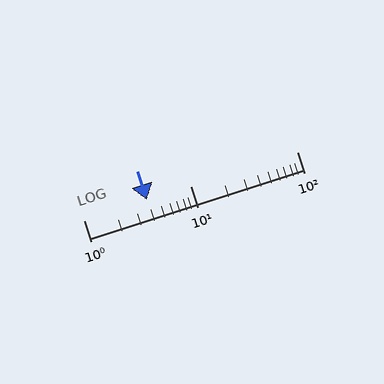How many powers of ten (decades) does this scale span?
The scale spans 2 decades, from 1 to 100.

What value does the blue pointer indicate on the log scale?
The pointer indicates approximately 3.9.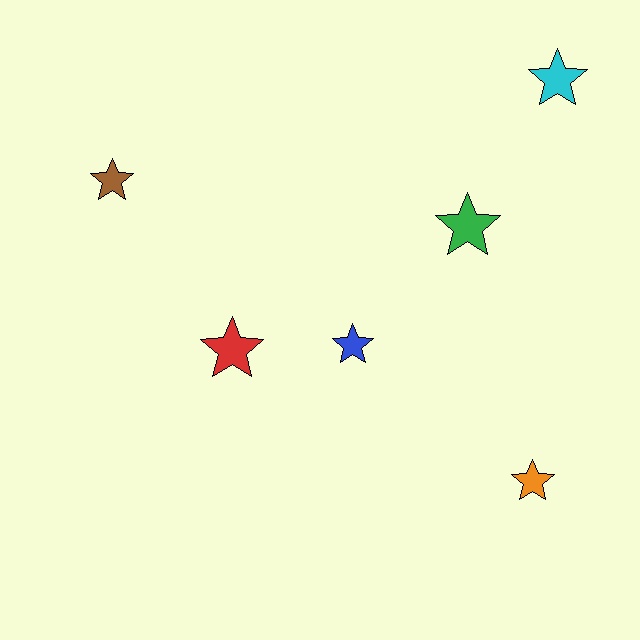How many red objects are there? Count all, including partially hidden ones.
There is 1 red object.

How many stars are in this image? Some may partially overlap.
There are 6 stars.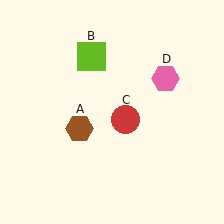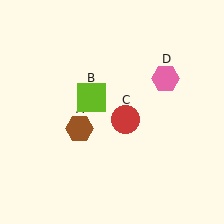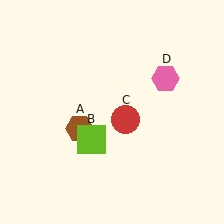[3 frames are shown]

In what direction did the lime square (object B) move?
The lime square (object B) moved down.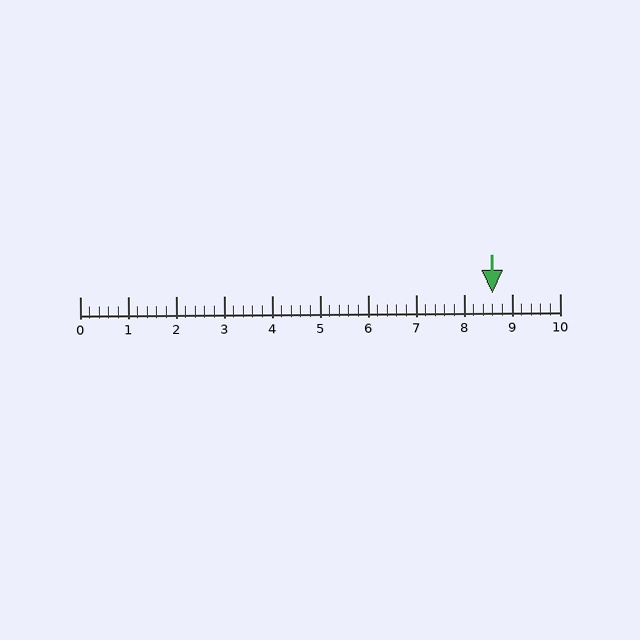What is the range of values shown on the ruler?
The ruler shows values from 0 to 10.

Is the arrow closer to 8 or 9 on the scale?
The arrow is closer to 9.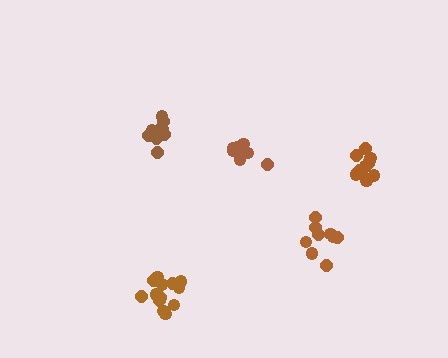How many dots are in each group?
Group 1: 8 dots, Group 2: 9 dots, Group 3: 11 dots, Group 4: 13 dots, Group 5: 9 dots (50 total).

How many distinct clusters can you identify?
There are 5 distinct clusters.